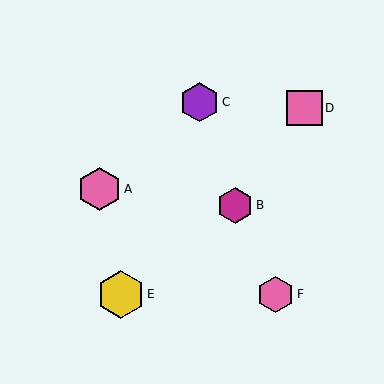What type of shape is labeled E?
Shape E is a yellow hexagon.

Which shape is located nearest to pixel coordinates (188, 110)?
The purple hexagon (labeled C) at (200, 102) is nearest to that location.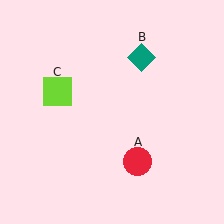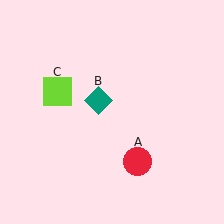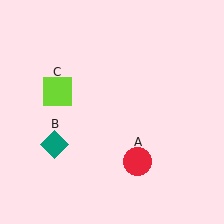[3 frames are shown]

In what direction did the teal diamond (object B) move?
The teal diamond (object B) moved down and to the left.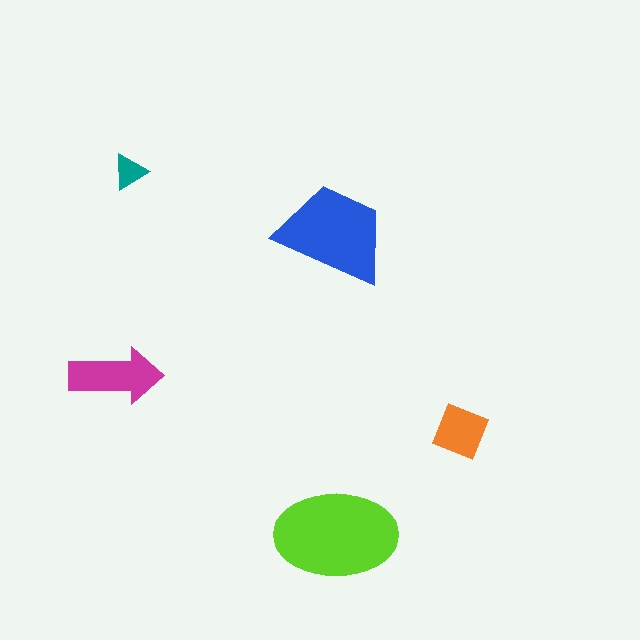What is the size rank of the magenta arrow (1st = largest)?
3rd.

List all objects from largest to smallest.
The lime ellipse, the blue trapezoid, the magenta arrow, the orange diamond, the teal triangle.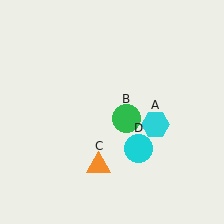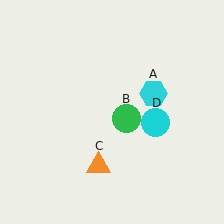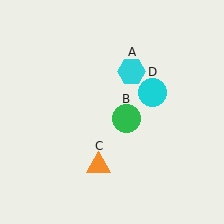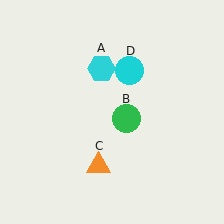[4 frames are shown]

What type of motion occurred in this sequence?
The cyan hexagon (object A), cyan circle (object D) rotated counterclockwise around the center of the scene.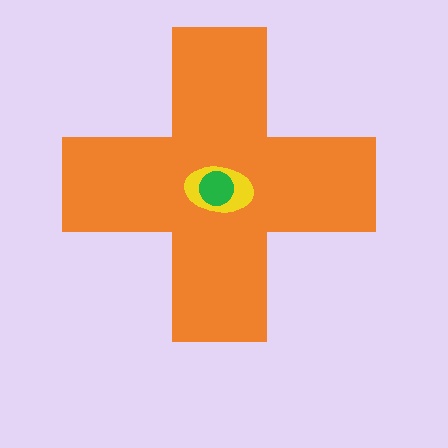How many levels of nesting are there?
3.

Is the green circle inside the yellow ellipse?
Yes.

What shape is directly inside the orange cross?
The yellow ellipse.